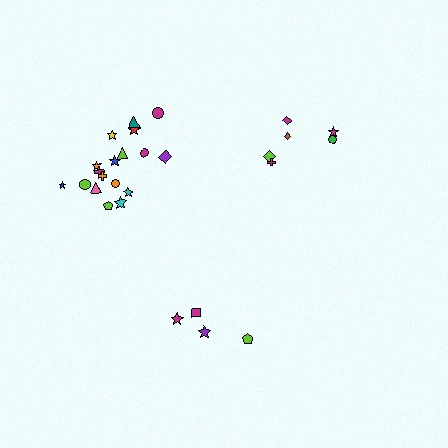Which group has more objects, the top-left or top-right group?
The top-left group.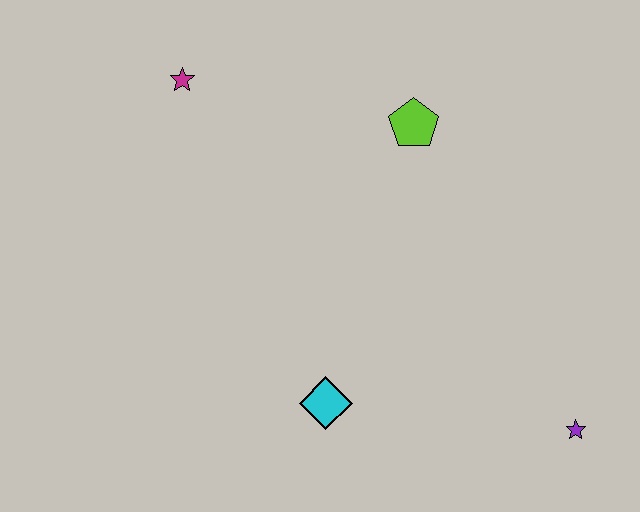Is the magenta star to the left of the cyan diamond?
Yes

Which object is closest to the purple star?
The cyan diamond is closest to the purple star.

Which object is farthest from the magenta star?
The purple star is farthest from the magenta star.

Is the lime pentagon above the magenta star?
No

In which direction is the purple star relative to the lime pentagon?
The purple star is below the lime pentagon.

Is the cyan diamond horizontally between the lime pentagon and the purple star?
No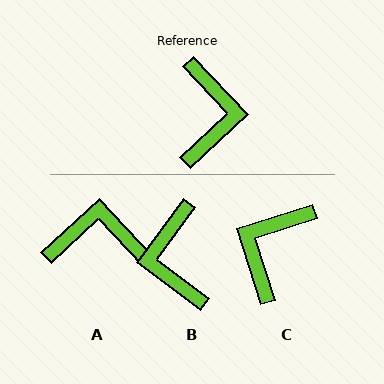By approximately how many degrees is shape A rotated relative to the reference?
Approximately 90 degrees counter-clockwise.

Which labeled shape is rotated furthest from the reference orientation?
B, about 170 degrees away.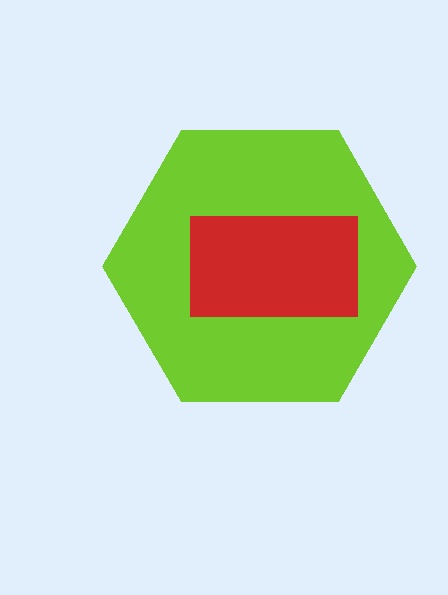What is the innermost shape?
The red rectangle.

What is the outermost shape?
The lime hexagon.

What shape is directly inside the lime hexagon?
The red rectangle.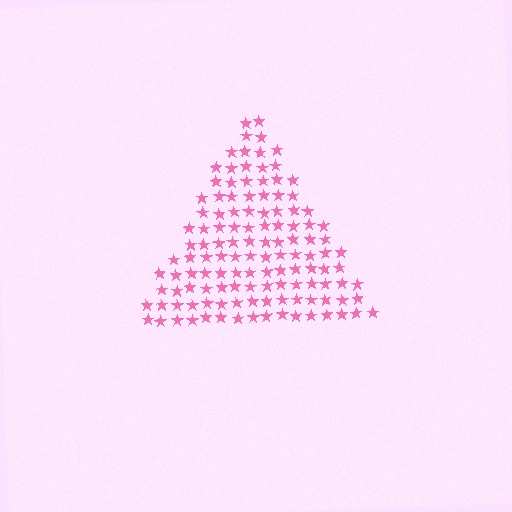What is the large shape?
The large shape is a triangle.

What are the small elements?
The small elements are stars.